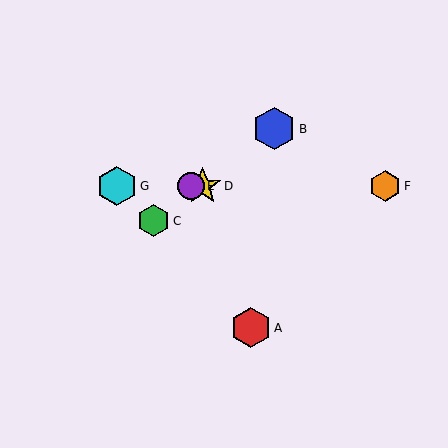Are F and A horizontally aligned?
No, F is at y≈186 and A is at y≈328.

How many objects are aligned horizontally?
4 objects (D, E, F, G) are aligned horizontally.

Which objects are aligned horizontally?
Objects D, E, F, G are aligned horizontally.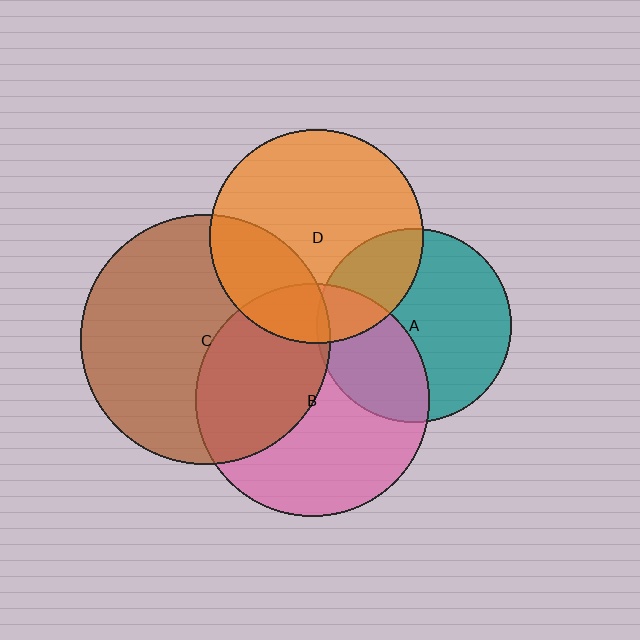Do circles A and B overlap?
Yes.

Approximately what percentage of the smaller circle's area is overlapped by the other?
Approximately 35%.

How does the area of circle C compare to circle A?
Approximately 1.6 times.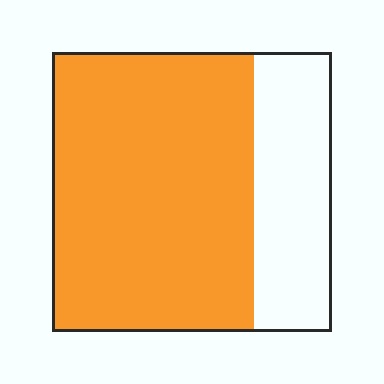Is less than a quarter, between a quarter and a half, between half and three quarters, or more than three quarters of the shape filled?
Between half and three quarters.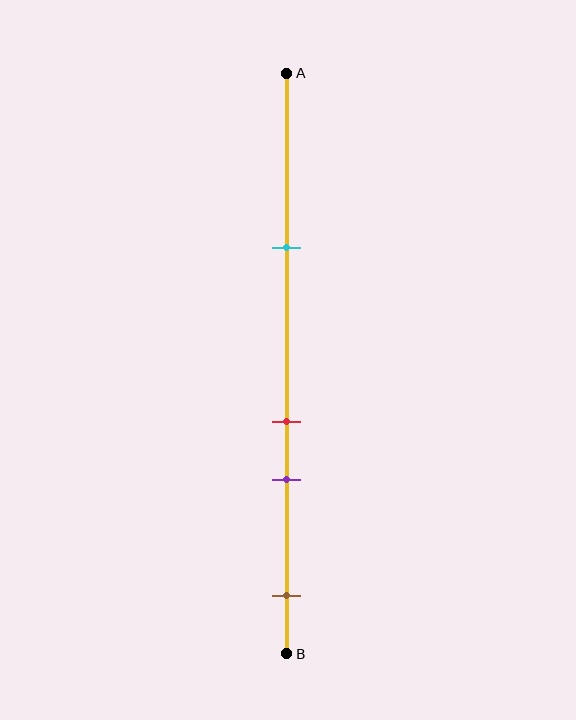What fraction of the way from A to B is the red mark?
The red mark is approximately 60% (0.6) of the way from A to B.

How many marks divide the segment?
There are 4 marks dividing the segment.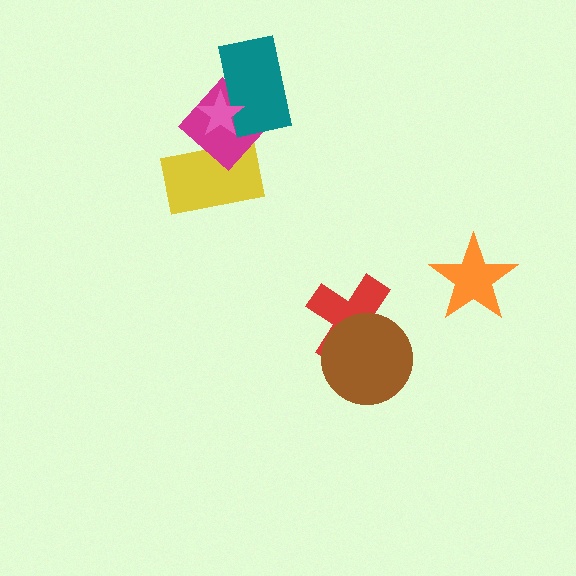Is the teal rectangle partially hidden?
Yes, it is partially covered by another shape.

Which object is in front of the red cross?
The brown circle is in front of the red cross.